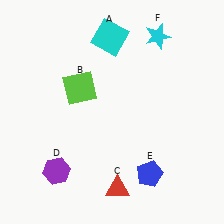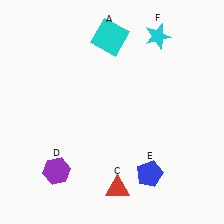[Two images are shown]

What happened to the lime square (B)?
The lime square (B) was removed in Image 2. It was in the top-left area of Image 1.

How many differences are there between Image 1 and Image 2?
There is 1 difference between the two images.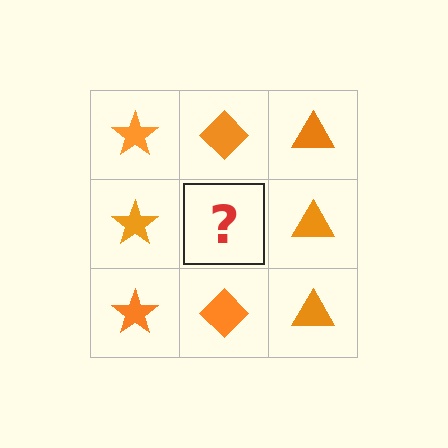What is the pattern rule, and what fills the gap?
The rule is that each column has a consistent shape. The gap should be filled with an orange diamond.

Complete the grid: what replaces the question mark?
The question mark should be replaced with an orange diamond.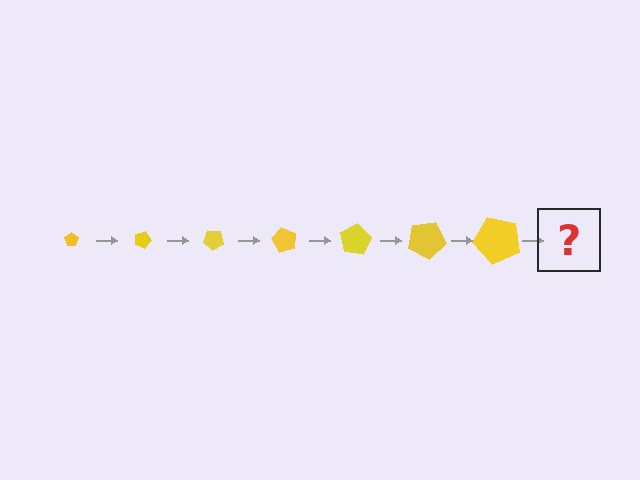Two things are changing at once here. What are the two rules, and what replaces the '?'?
The two rules are that the pentagon grows larger each step and it rotates 20 degrees each step. The '?' should be a pentagon, larger than the previous one and rotated 140 degrees from the start.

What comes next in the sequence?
The next element should be a pentagon, larger than the previous one and rotated 140 degrees from the start.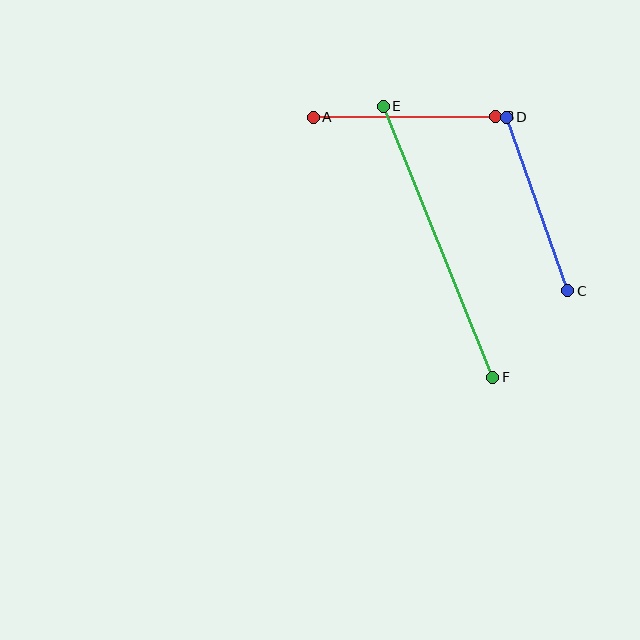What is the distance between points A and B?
The distance is approximately 182 pixels.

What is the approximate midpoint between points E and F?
The midpoint is at approximately (438, 242) pixels.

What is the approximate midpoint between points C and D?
The midpoint is at approximately (537, 204) pixels.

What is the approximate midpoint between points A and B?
The midpoint is at approximately (404, 117) pixels.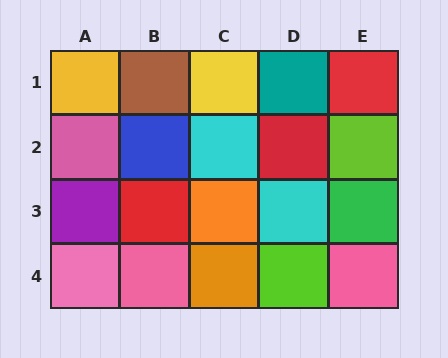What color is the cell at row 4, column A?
Pink.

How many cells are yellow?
2 cells are yellow.